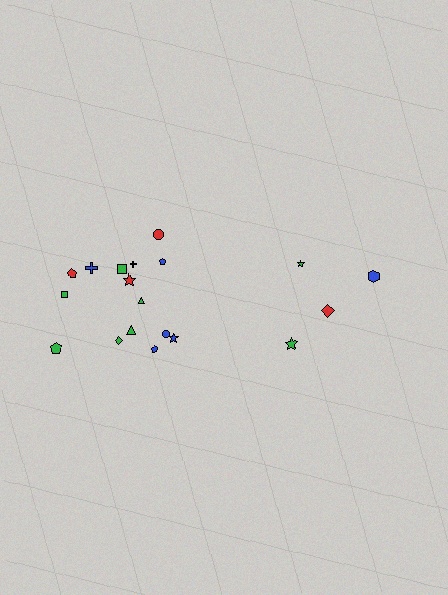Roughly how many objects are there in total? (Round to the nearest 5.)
Roughly 20 objects in total.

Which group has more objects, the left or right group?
The left group.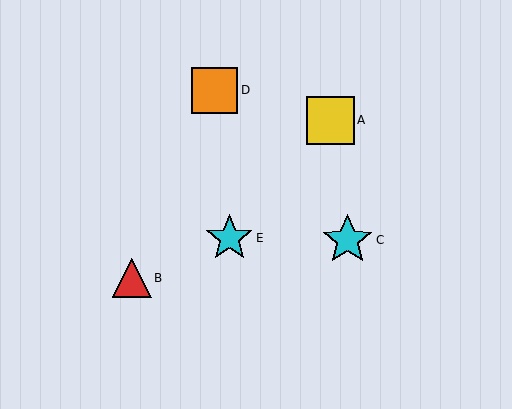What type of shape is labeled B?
Shape B is a red triangle.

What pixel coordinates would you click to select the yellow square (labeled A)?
Click at (330, 120) to select the yellow square A.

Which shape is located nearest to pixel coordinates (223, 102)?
The orange square (labeled D) at (215, 90) is nearest to that location.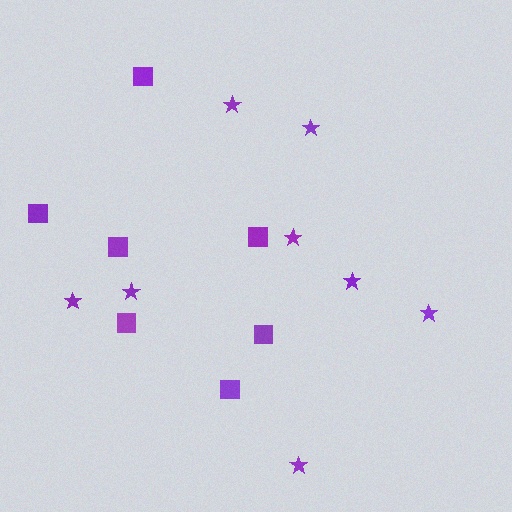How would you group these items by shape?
There are 2 groups: one group of squares (7) and one group of stars (8).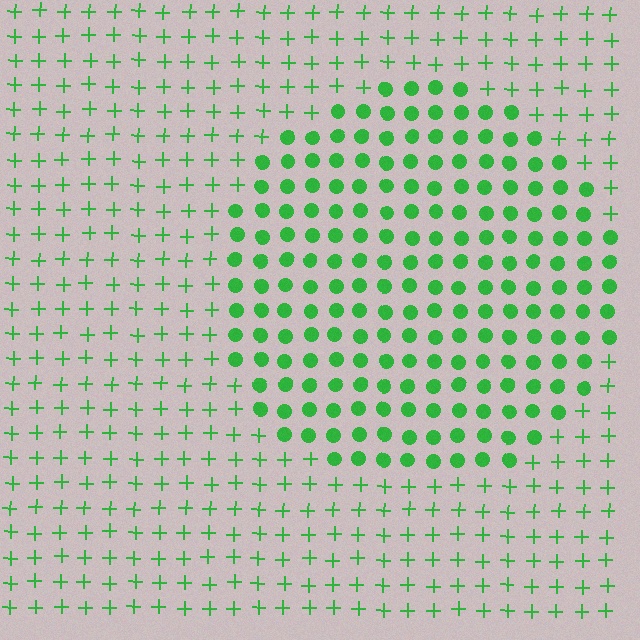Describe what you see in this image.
The image is filled with small green elements arranged in a uniform grid. A circle-shaped region contains circles, while the surrounding area contains plus signs. The boundary is defined purely by the change in element shape.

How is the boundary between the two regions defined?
The boundary is defined by a change in element shape: circles inside vs. plus signs outside. All elements share the same color and spacing.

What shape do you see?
I see a circle.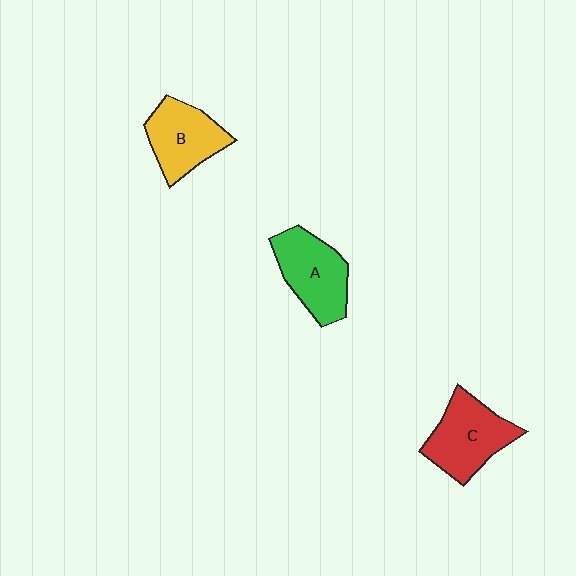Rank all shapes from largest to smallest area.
From largest to smallest: C (red), A (green), B (yellow).